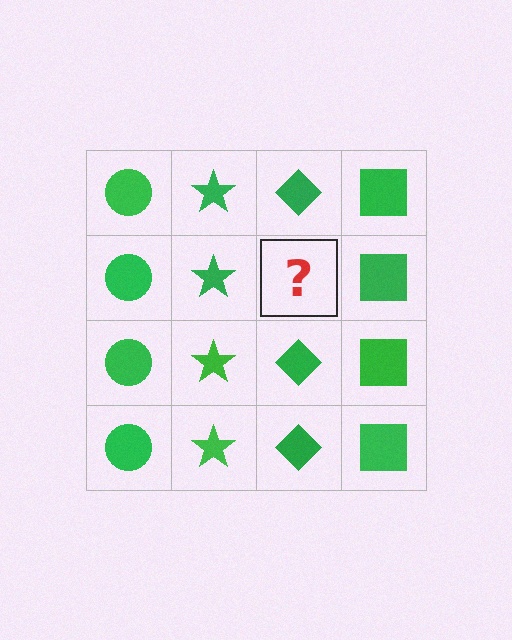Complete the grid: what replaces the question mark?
The question mark should be replaced with a green diamond.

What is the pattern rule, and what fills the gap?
The rule is that each column has a consistent shape. The gap should be filled with a green diamond.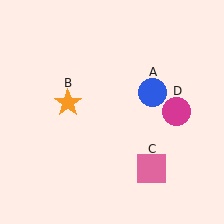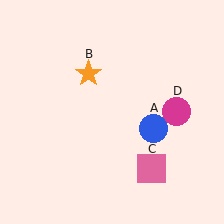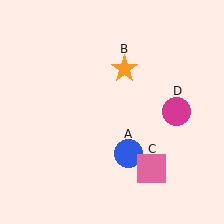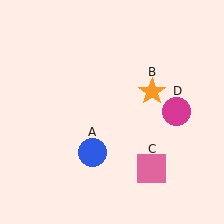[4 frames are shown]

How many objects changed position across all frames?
2 objects changed position: blue circle (object A), orange star (object B).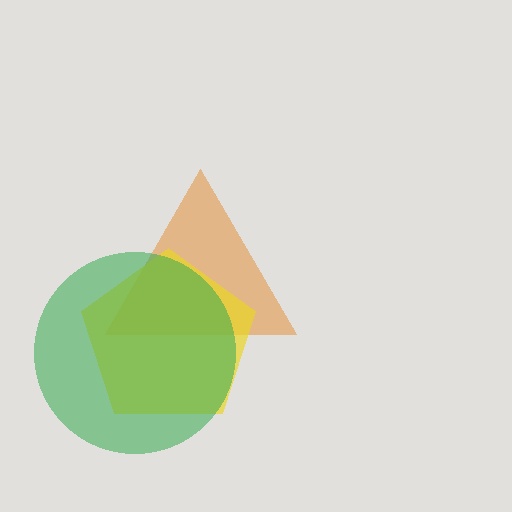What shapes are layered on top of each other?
The layered shapes are: an orange triangle, a yellow pentagon, a green circle.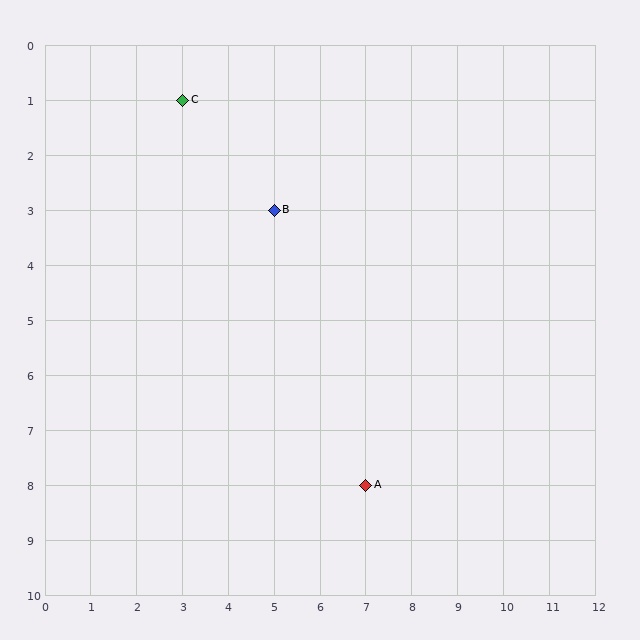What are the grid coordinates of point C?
Point C is at grid coordinates (3, 1).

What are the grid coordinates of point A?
Point A is at grid coordinates (7, 8).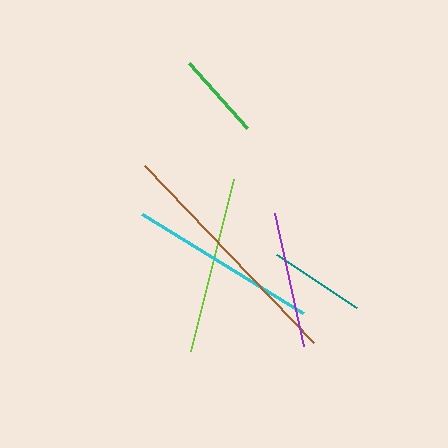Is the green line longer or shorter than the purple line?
The purple line is longer than the green line.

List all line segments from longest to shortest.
From longest to shortest: brown, cyan, lime, purple, teal, green.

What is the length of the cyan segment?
The cyan segment is approximately 190 pixels long.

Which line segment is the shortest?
The green line is the shortest at approximately 86 pixels.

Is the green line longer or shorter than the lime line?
The lime line is longer than the green line.